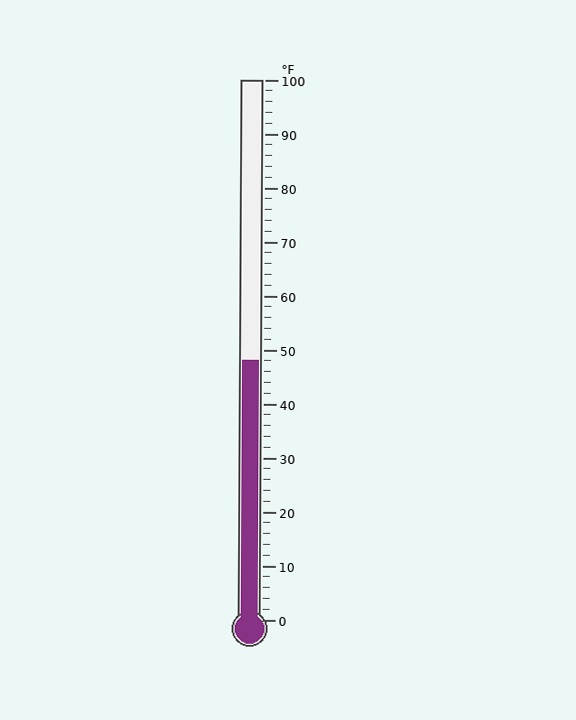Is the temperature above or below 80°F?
The temperature is below 80°F.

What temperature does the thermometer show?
The thermometer shows approximately 48°F.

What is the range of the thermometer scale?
The thermometer scale ranges from 0°F to 100°F.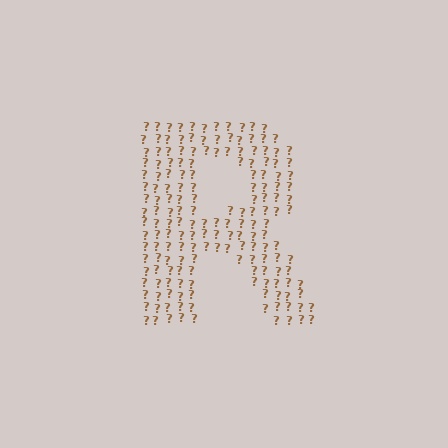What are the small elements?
The small elements are question marks.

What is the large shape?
The large shape is the letter R.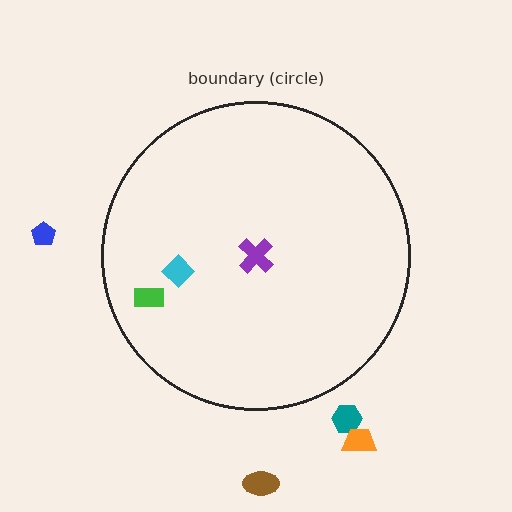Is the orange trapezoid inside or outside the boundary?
Outside.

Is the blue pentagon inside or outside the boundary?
Outside.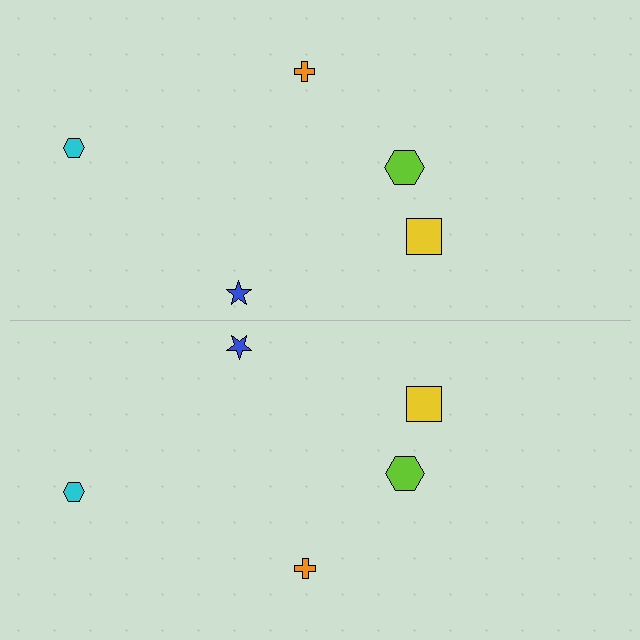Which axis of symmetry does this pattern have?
The pattern has a horizontal axis of symmetry running through the center of the image.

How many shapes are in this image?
There are 10 shapes in this image.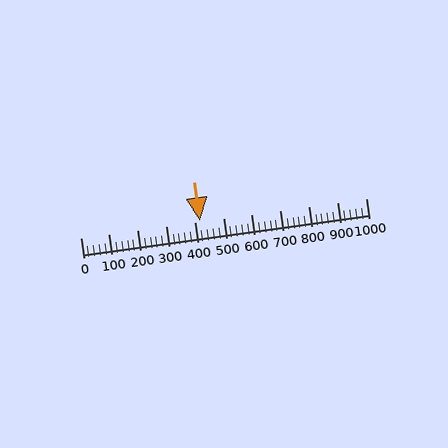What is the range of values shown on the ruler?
The ruler shows values from 0 to 1000.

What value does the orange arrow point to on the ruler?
The orange arrow points to approximately 420.